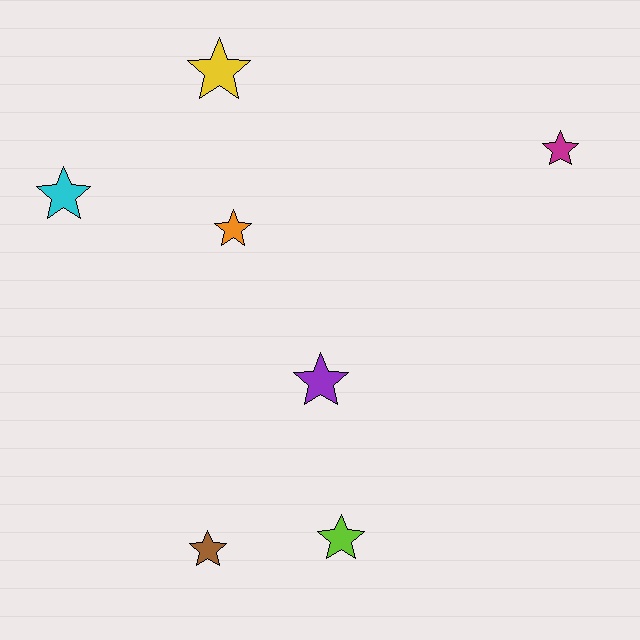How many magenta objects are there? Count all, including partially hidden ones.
There is 1 magenta object.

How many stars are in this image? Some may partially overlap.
There are 7 stars.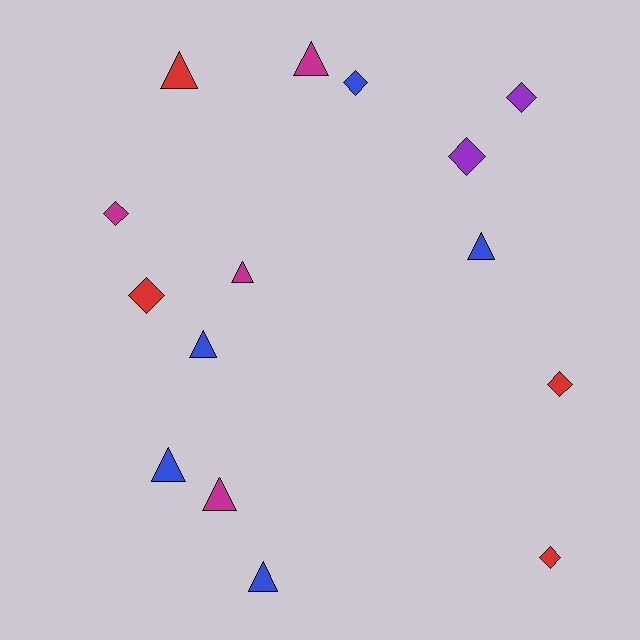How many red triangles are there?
There is 1 red triangle.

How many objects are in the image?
There are 15 objects.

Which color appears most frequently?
Blue, with 5 objects.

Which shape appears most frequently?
Triangle, with 8 objects.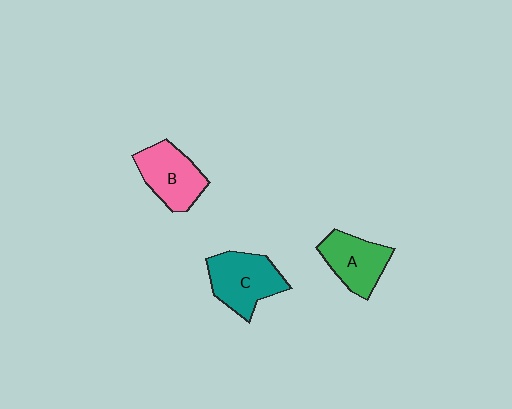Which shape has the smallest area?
Shape A (green).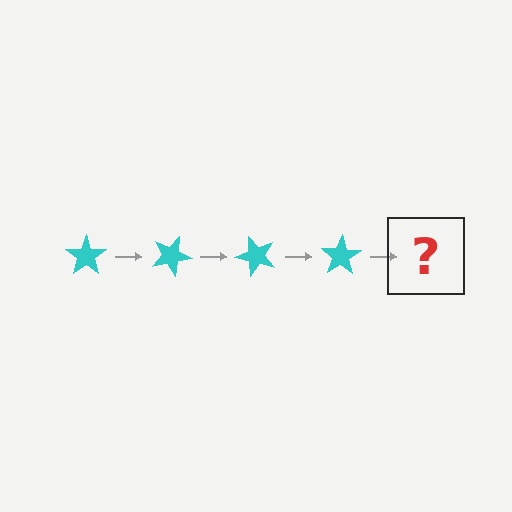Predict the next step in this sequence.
The next step is a cyan star rotated 100 degrees.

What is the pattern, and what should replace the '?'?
The pattern is that the star rotates 25 degrees each step. The '?' should be a cyan star rotated 100 degrees.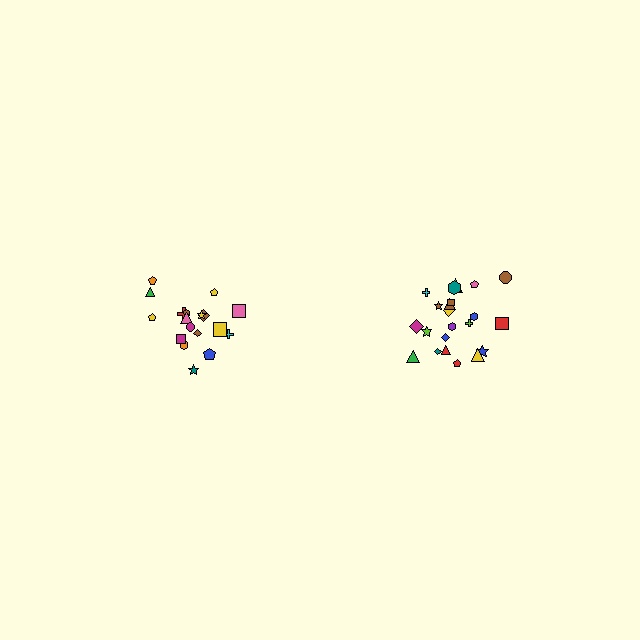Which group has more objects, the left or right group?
The right group.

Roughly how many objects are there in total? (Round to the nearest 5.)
Roughly 40 objects in total.